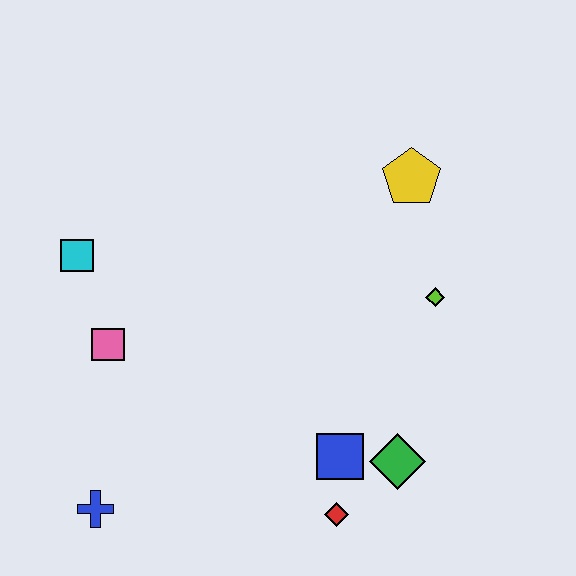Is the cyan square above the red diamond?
Yes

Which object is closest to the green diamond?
The blue square is closest to the green diamond.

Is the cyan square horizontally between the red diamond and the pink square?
No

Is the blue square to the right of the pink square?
Yes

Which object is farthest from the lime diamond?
The blue cross is farthest from the lime diamond.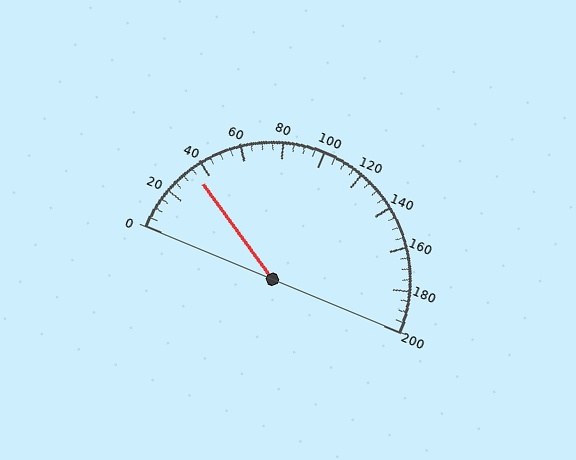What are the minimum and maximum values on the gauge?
The gauge ranges from 0 to 200.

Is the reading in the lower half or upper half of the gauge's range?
The reading is in the lower half of the range (0 to 200).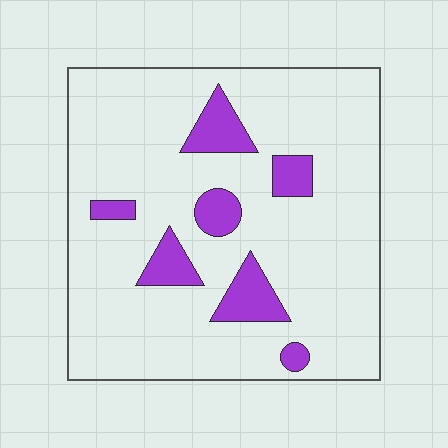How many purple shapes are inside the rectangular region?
7.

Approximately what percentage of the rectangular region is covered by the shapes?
Approximately 15%.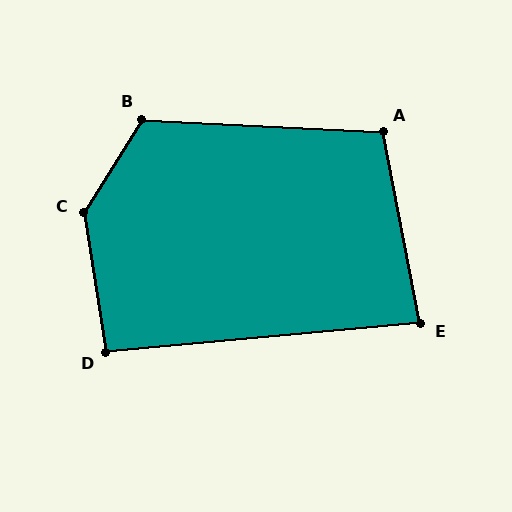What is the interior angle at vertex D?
Approximately 94 degrees (approximately right).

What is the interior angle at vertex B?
Approximately 119 degrees (obtuse).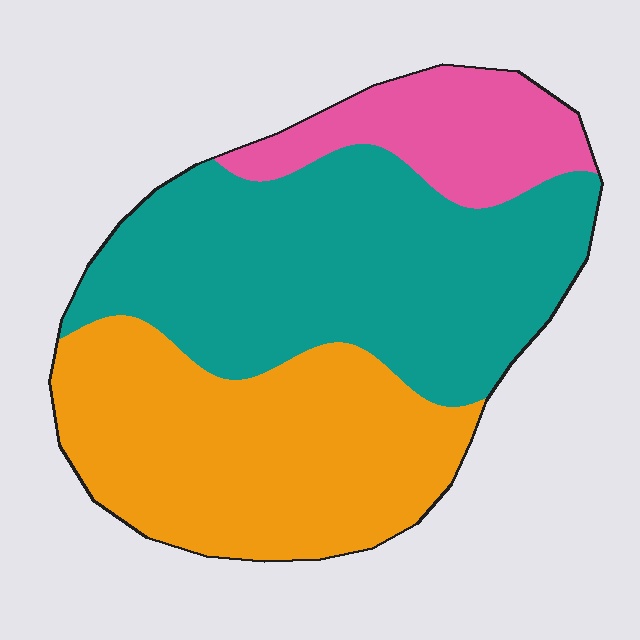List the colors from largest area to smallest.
From largest to smallest: teal, orange, pink.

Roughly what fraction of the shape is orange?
Orange takes up between a quarter and a half of the shape.